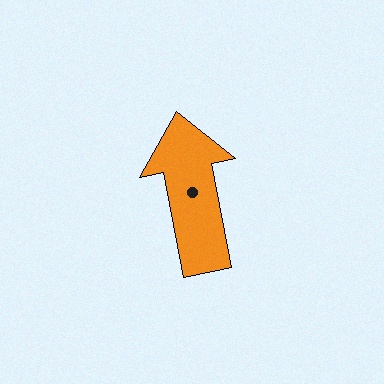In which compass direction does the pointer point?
North.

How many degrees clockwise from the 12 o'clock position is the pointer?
Approximately 349 degrees.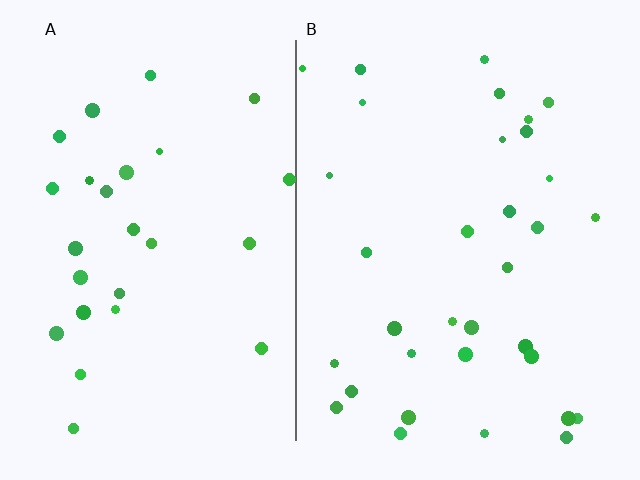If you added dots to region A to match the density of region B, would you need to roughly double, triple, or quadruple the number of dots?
Approximately double.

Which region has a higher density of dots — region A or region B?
B (the right).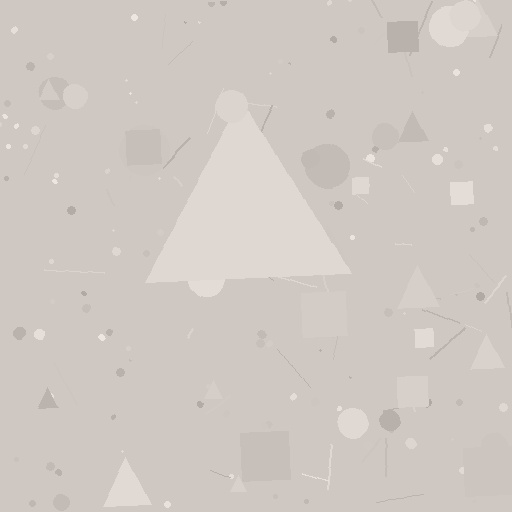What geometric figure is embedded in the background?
A triangle is embedded in the background.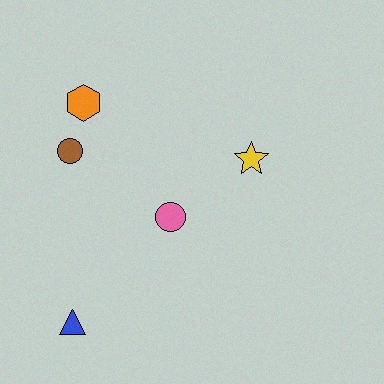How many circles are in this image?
There are 2 circles.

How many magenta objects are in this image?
There are no magenta objects.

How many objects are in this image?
There are 5 objects.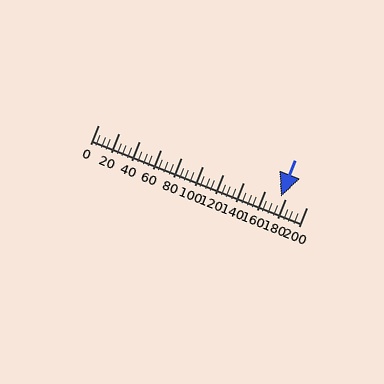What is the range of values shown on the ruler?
The ruler shows values from 0 to 200.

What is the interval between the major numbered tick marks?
The major tick marks are spaced 20 units apart.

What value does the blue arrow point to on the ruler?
The blue arrow points to approximately 175.